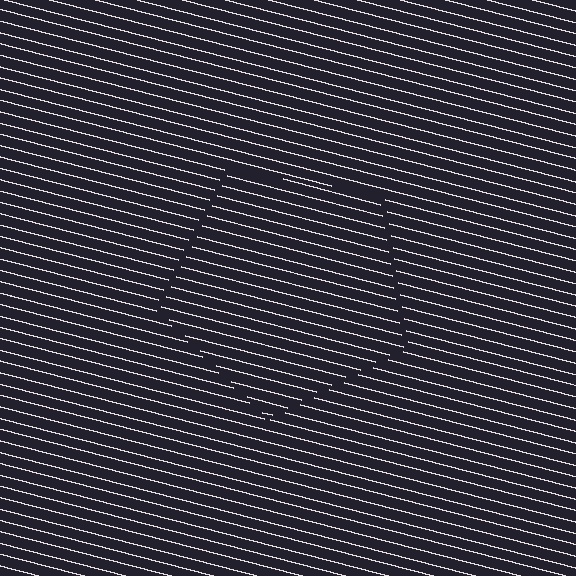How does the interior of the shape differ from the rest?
The interior of the shape contains the same grating, shifted by half a period — the contour is defined by the phase discontinuity where line-ends from the inner and outer gratings abut.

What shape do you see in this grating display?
An illusory pentagon. The interior of the shape contains the same grating, shifted by half a period — the contour is defined by the phase discontinuity where line-ends from the inner and outer gratings abut.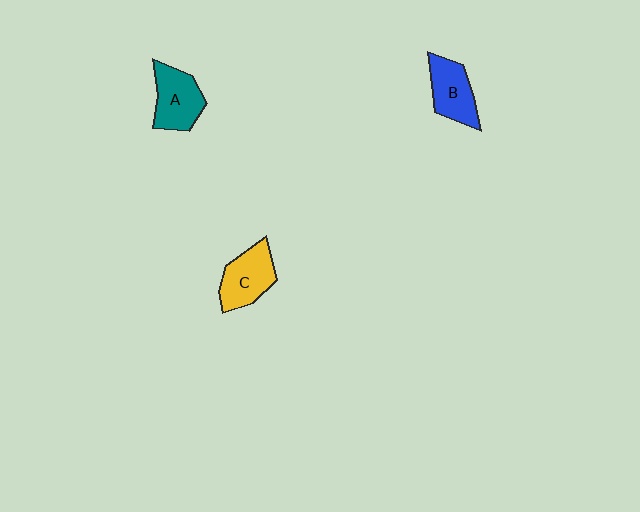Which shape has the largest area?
Shape A (teal).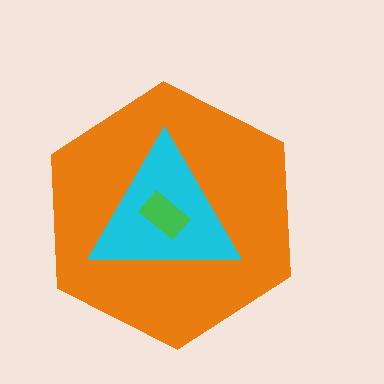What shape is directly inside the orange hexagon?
The cyan triangle.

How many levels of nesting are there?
3.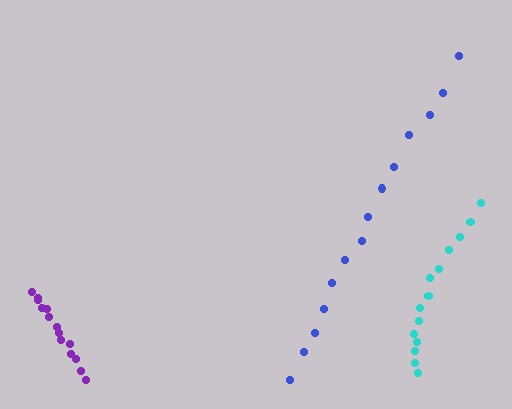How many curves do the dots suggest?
There are 3 distinct paths.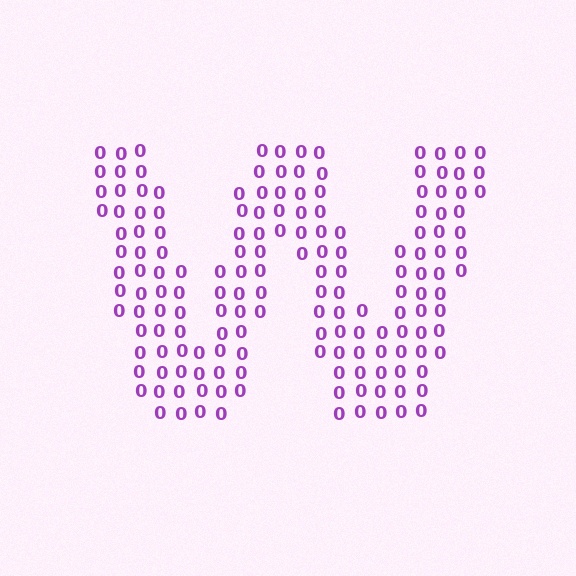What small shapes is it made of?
It is made of small digit 0's.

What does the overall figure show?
The overall figure shows the letter W.